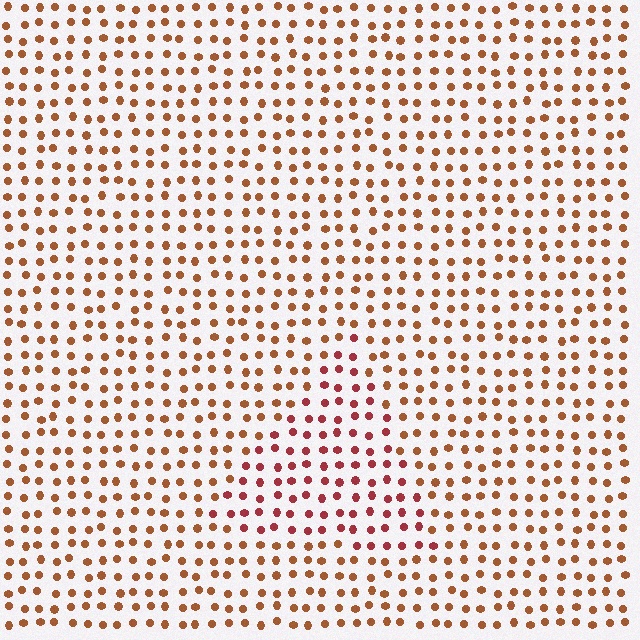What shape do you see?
I see a triangle.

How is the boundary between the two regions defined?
The boundary is defined purely by a slight shift in hue (about 30 degrees). Spacing, size, and orientation are identical on both sides.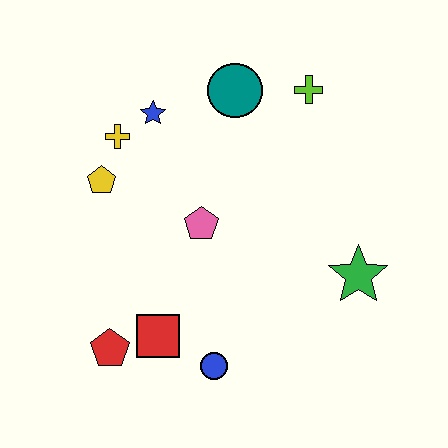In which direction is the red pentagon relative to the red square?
The red pentagon is to the left of the red square.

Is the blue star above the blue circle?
Yes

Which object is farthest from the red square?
The lime cross is farthest from the red square.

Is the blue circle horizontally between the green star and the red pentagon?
Yes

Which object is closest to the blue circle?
The red square is closest to the blue circle.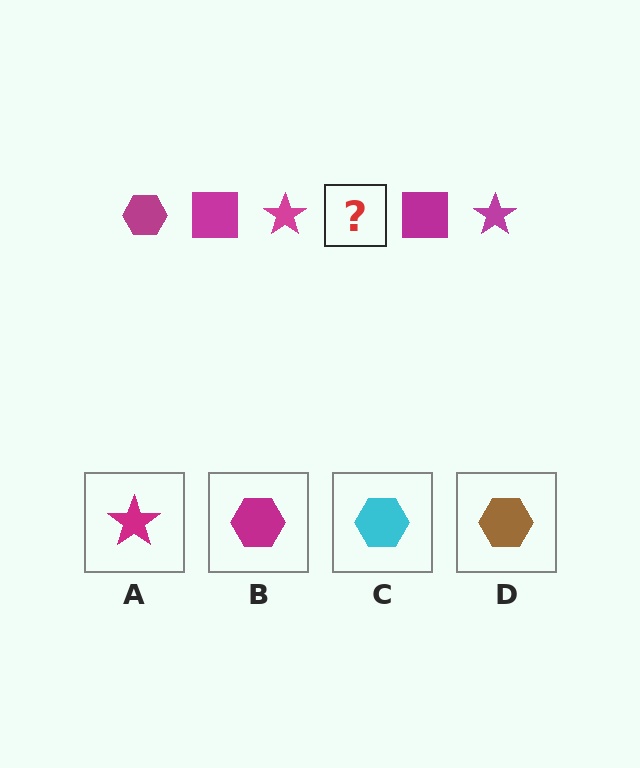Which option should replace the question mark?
Option B.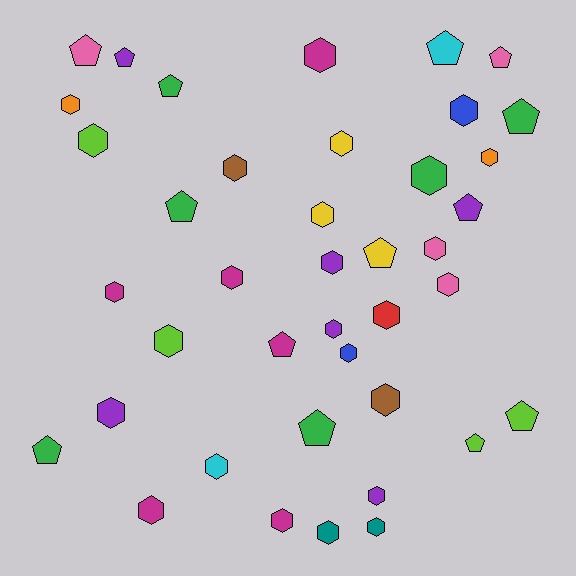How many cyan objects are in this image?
There are 2 cyan objects.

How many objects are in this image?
There are 40 objects.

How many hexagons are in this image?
There are 26 hexagons.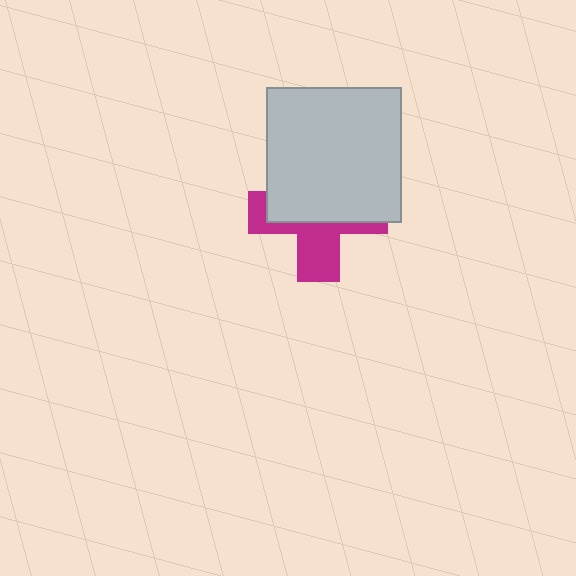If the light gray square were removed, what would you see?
You would see the complete magenta cross.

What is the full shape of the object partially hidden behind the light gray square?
The partially hidden object is a magenta cross.